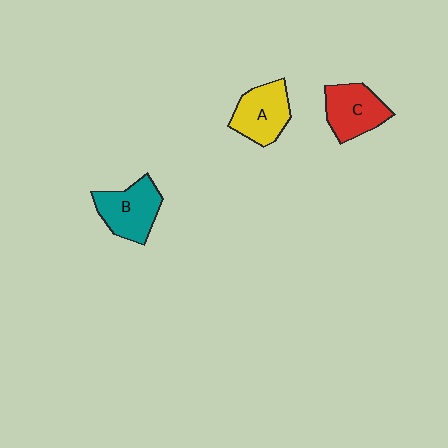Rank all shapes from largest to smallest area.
From largest to smallest: B (teal), A (yellow), C (red).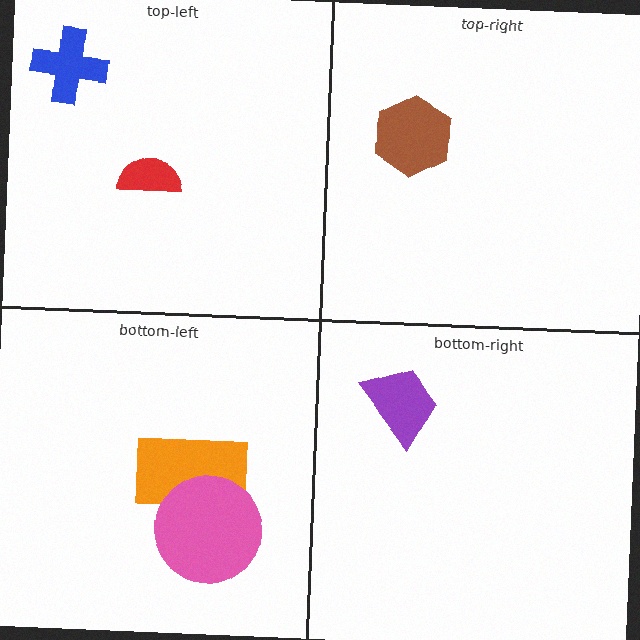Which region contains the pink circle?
The bottom-left region.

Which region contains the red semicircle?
The top-left region.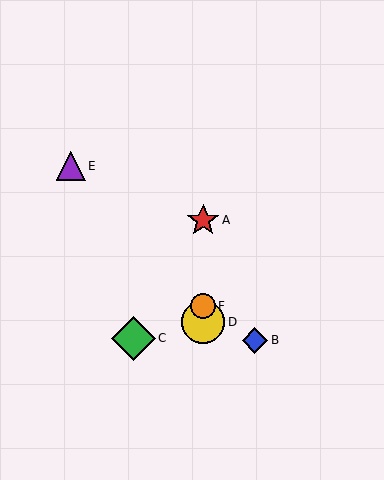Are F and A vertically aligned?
Yes, both are at x≈203.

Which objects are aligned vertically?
Objects A, D, F are aligned vertically.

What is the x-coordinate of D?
Object D is at x≈203.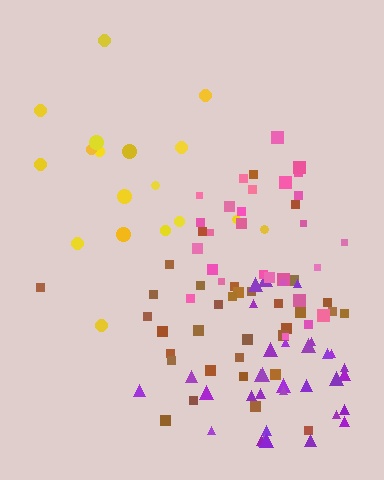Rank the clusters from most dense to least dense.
pink, purple, brown, yellow.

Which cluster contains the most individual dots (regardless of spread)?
Brown (34).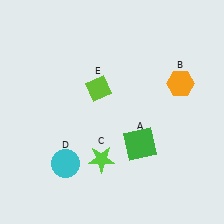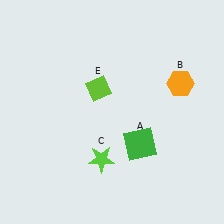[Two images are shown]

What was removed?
The cyan circle (D) was removed in Image 2.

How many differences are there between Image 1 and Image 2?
There is 1 difference between the two images.